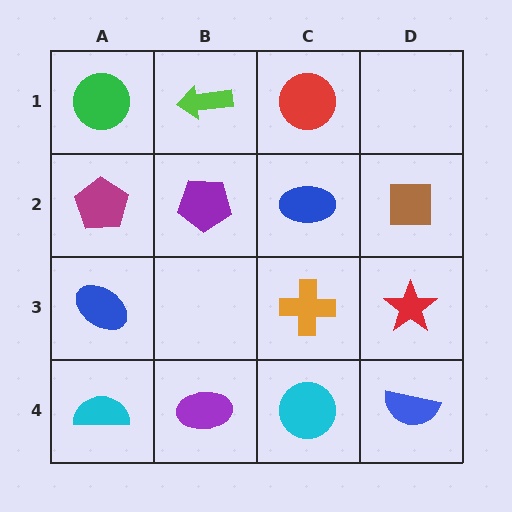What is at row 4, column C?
A cyan circle.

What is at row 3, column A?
A blue ellipse.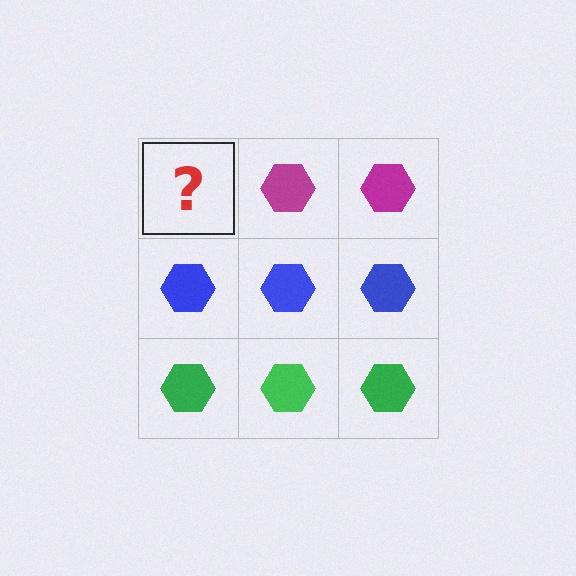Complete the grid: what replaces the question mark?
The question mark should be replaced with a magenta hexagon.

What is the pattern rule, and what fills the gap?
The rule is that each row has a consistent color. The gap should be filled with a magenta hexagon.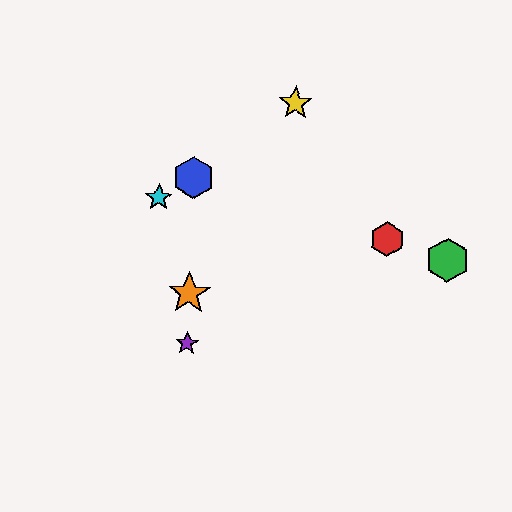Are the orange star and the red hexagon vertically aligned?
No, the orange star is at x≈189 and the red hexagon is at x≈387.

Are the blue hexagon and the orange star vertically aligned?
Yes, both are at x≈194.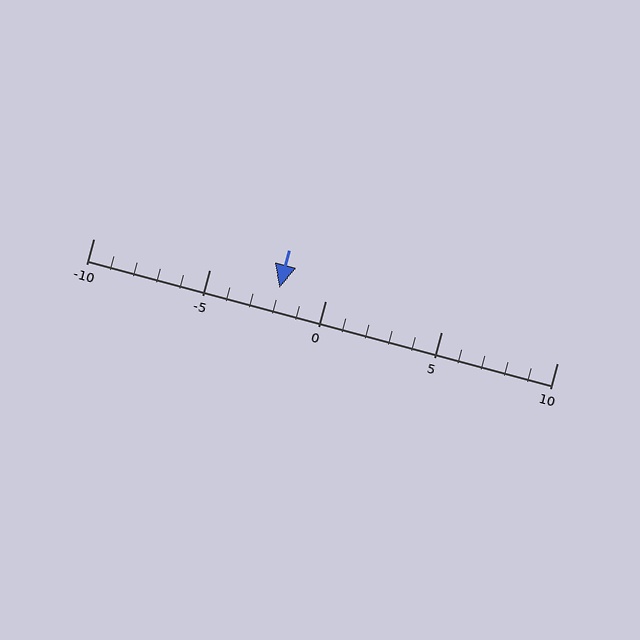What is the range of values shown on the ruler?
The ruler shows values from -10 to 10.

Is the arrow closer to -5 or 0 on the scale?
The arrow is closer to 0.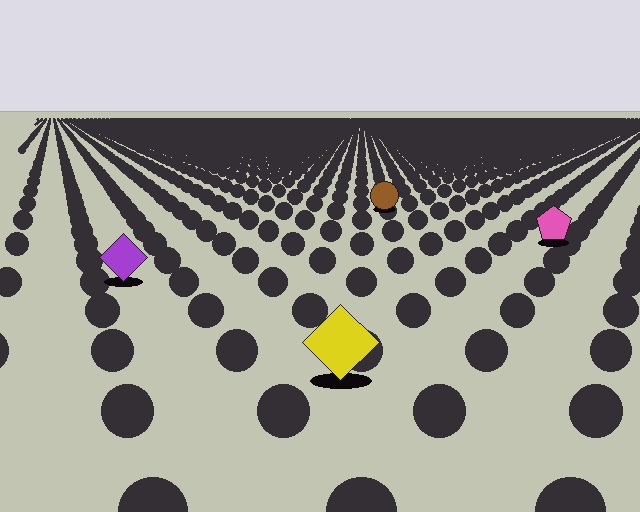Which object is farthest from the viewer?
The brown circle is farthest from the viewer. It appears smaller and the ground texture around it is denser.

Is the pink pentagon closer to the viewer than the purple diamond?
No. The purple diamond is closer — you can tell from the texture gradient: the ground texture is coarser near it.